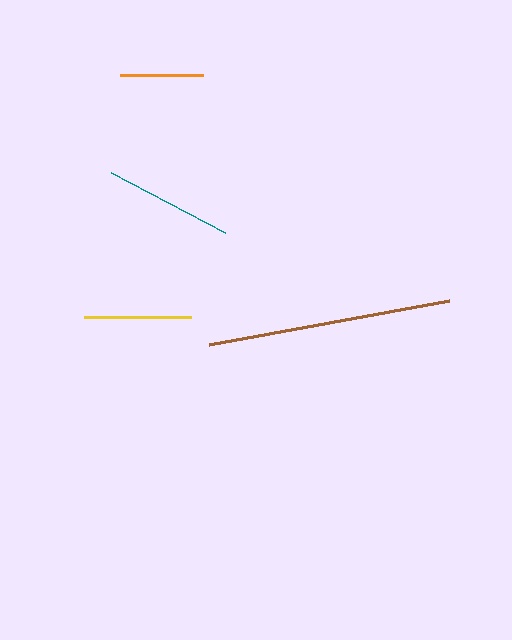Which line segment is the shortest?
The orange line is the shortest at approximately 83 pixels.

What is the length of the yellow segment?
The yellow segment is approximately 107 pixels long.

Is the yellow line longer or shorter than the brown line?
The brown line is longer than the yellow line.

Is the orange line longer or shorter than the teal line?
The teal line is longer than the orange line.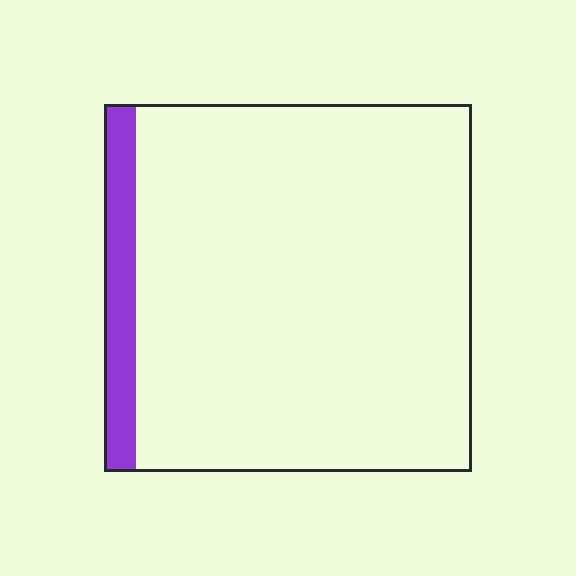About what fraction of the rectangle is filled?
About one tenth (1/10).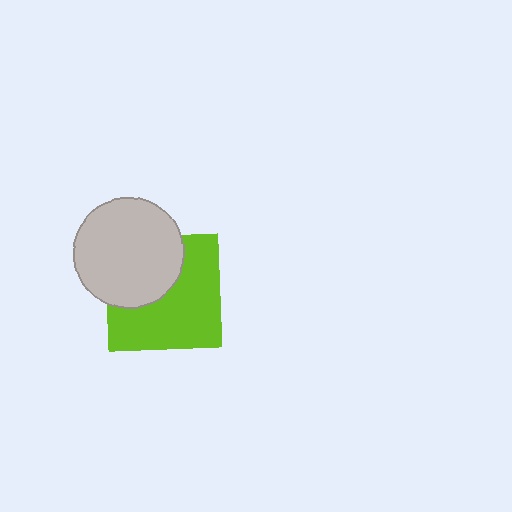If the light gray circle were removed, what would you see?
You would see the complete lime square.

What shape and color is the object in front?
The object in front is a light gray circle.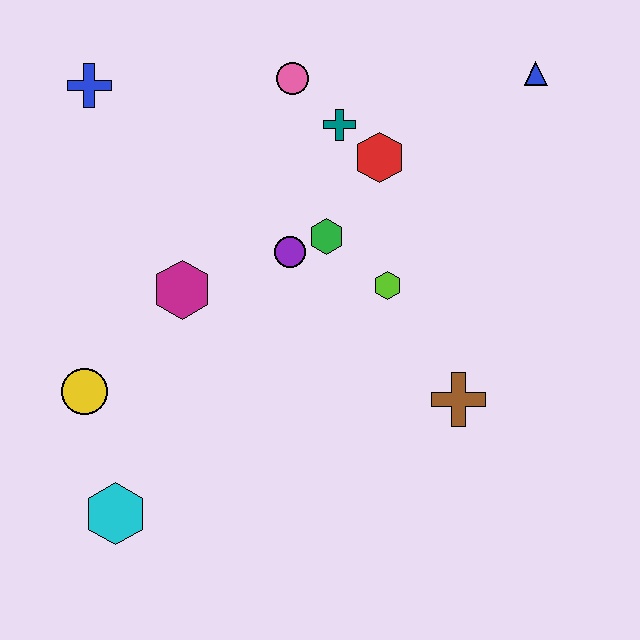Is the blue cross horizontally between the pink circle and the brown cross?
No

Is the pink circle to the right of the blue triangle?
No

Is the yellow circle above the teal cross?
No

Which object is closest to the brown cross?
The lime hexagon is closest to the brown cross.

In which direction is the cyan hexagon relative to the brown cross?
The cyan hexagon is to the left of the brown cross.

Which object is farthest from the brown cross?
The blue cross is farthest from the brown cross.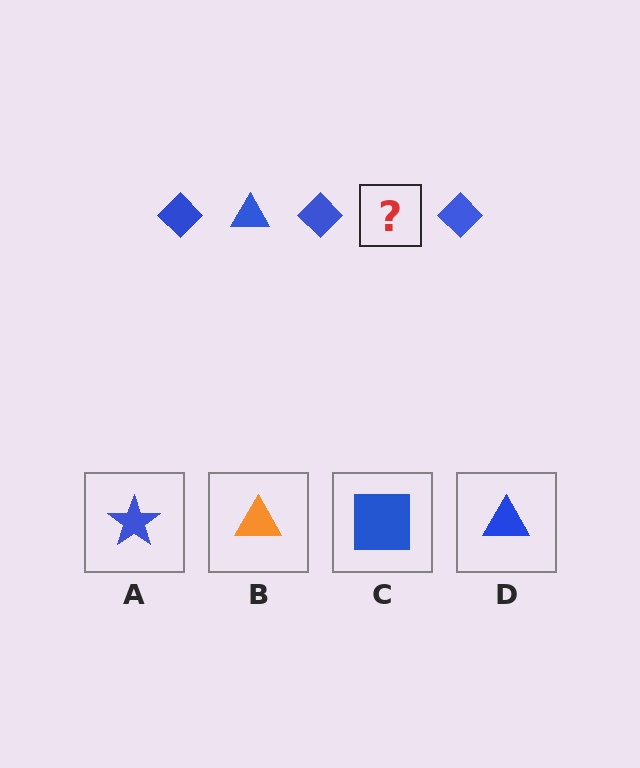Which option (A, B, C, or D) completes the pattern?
D.